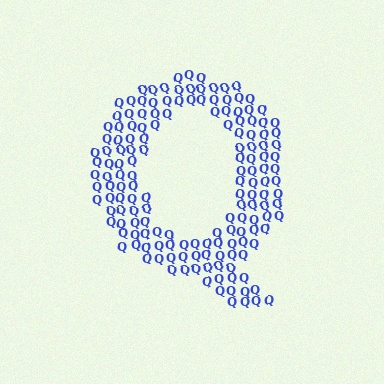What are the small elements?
The small elements are letter Q's.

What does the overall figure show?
The overall figure shows the letter Q.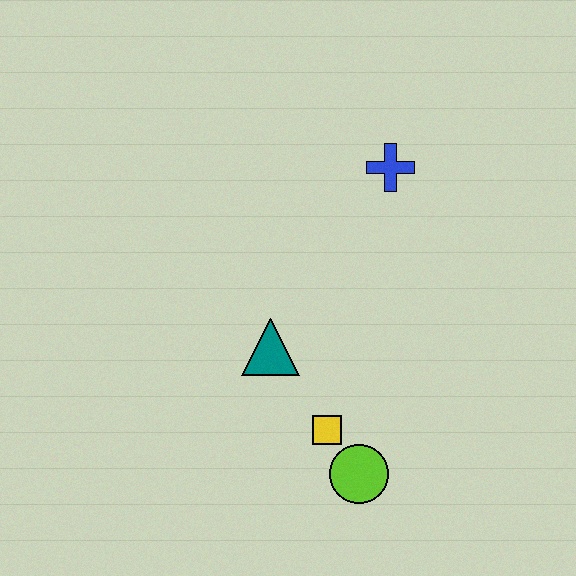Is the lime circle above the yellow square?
No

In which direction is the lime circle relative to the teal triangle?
The lime circle is below the teal triangle.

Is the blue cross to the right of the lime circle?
Yes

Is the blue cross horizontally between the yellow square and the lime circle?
No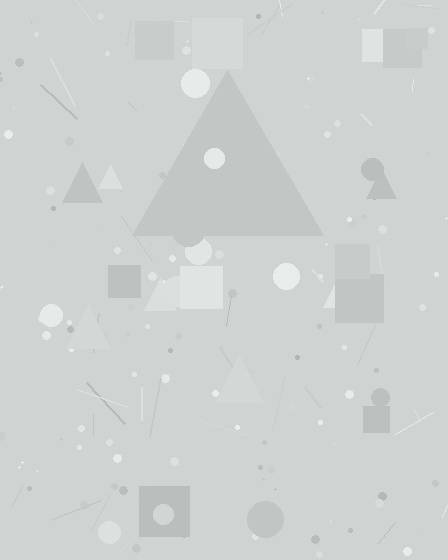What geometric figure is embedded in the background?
A triangle is embedded in the background.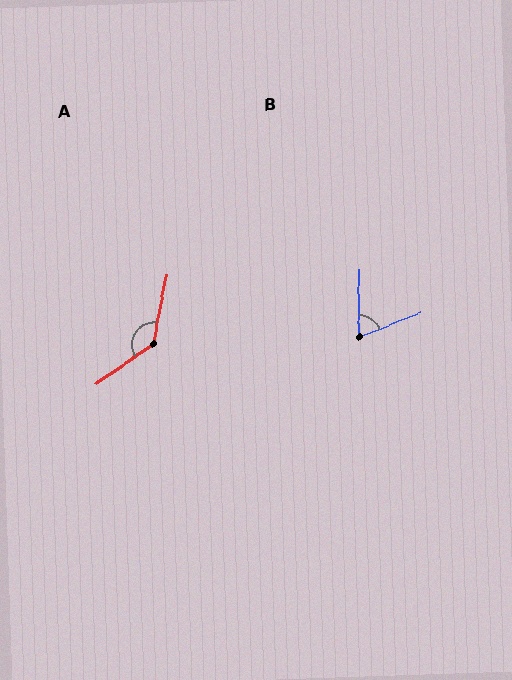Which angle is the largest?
A, at approximately 136 degrees.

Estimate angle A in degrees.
Approximately 136 degrees.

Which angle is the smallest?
B, at approximately 68 degrees.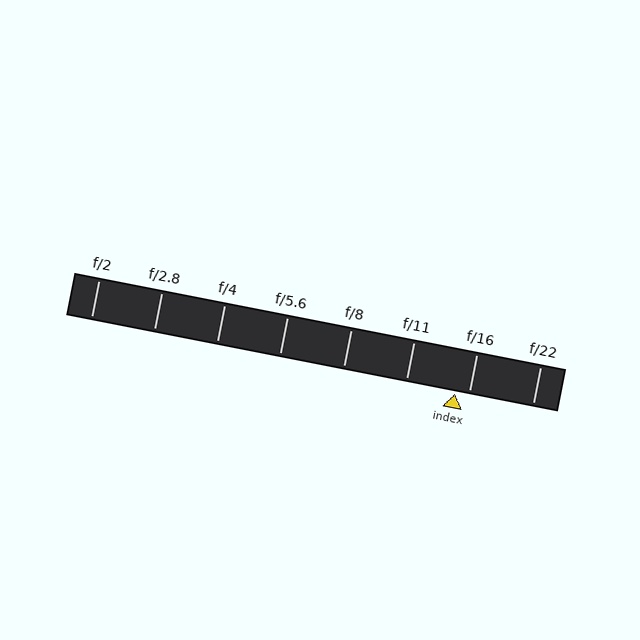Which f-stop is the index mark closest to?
The index mark is closest to f/16.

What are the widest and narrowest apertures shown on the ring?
The widest aperture shown is f/2 and the narrowest is f/22.